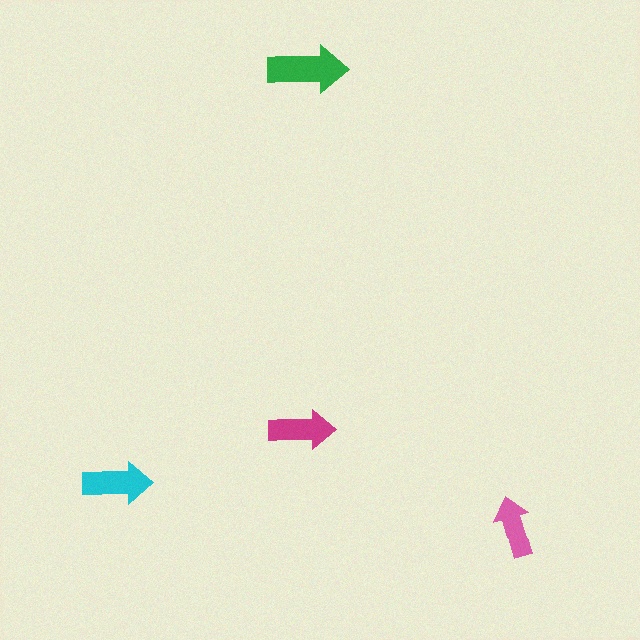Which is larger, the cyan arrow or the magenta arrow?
The cyan one.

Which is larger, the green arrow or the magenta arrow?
The green one.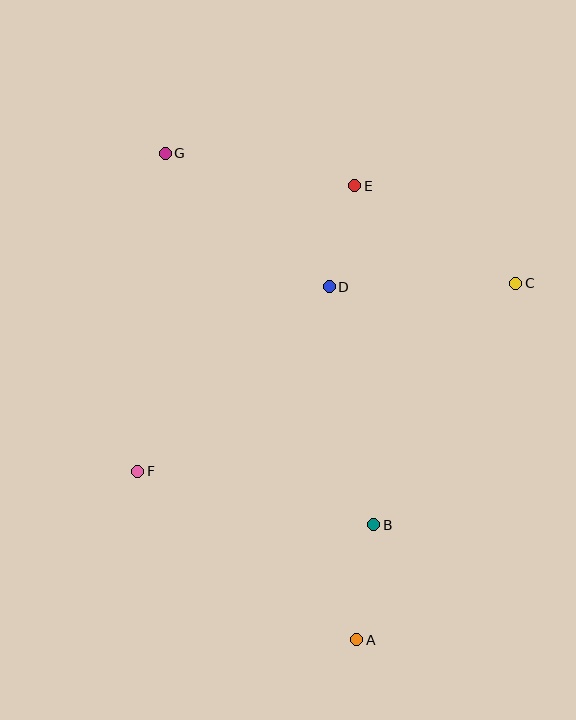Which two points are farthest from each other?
Points A and G are farthest from each other.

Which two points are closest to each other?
Points D and E are closest to each other.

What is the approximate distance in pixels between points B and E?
The distance between B and E is approximately 340 pixels.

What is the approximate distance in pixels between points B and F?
The distance between B and F is approximately 242 pixels.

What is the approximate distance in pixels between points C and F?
The distance between C and F is approximately 422 pixels.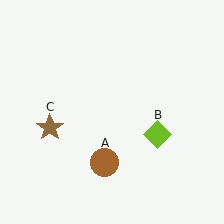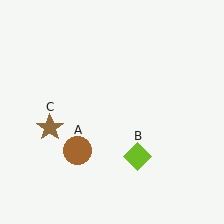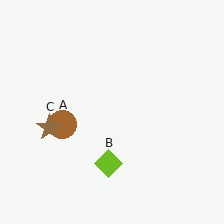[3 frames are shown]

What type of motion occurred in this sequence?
The brown circle (object A), lime diamond (object B) rotated clockwise around the center of the scene.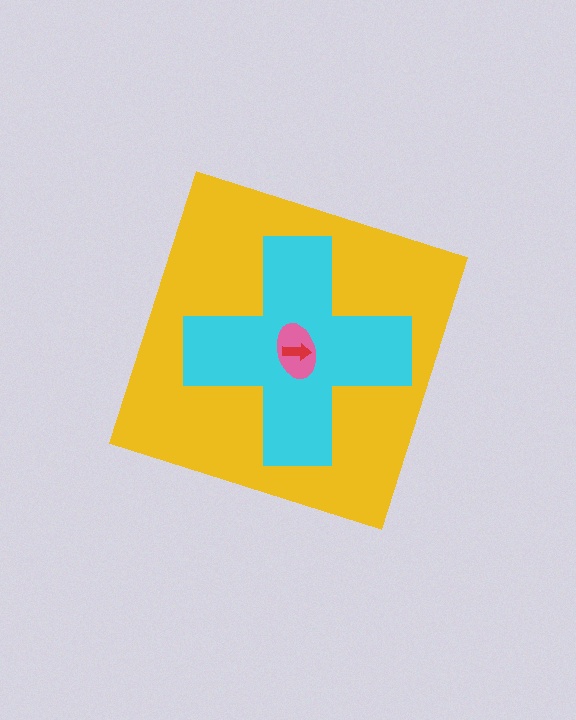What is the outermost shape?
The yellow diamond.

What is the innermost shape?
The red arrow.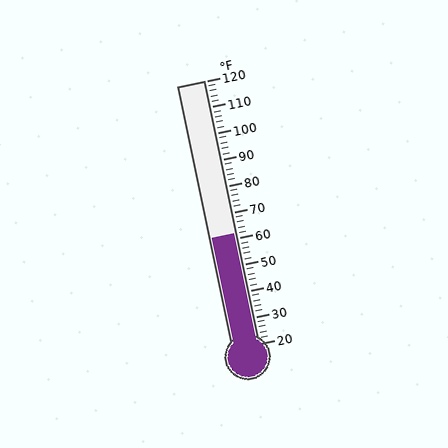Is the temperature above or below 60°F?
The temperature is above 60°F.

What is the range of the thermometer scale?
The thermometer scale ranges from 20°F to 120°F.